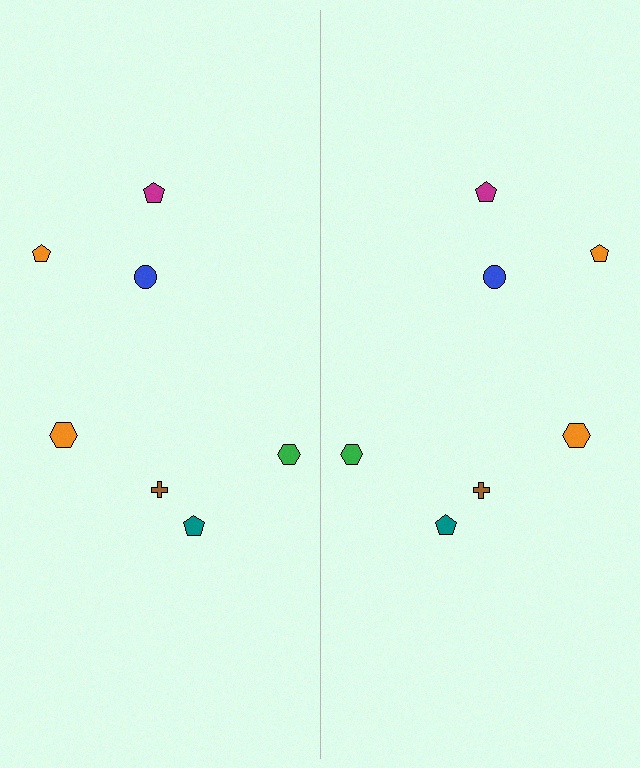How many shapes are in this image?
There are 14 shapes in this image.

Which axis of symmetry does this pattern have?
The pattern has a vertical axis of symmetry running through the center of the image.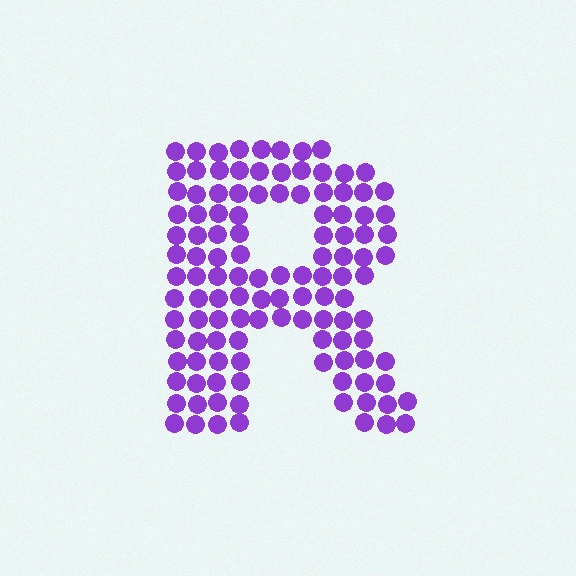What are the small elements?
The small elements are circles.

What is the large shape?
The large shape is the letter R.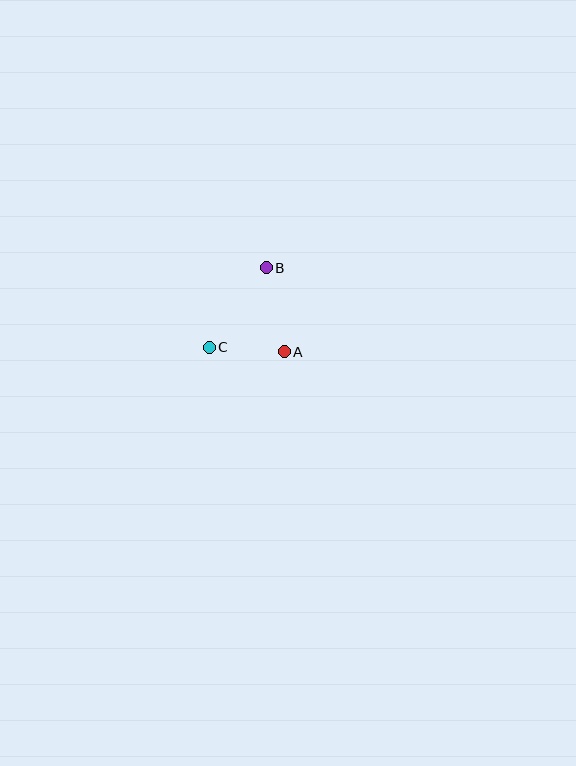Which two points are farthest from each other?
Points B and C are farthest from each other.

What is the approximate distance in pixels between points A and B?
The distance between A and B is approximately 85 pixels.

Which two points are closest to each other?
Points A and C are closest to each other.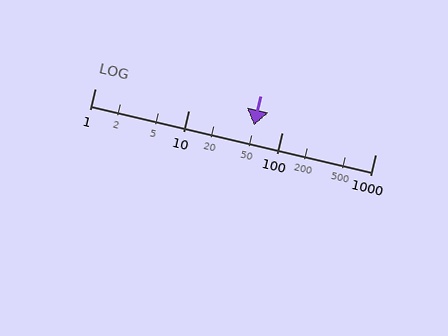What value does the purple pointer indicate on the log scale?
The pointer indicates approximately 50.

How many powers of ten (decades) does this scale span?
The scale spans 3 decades, from 1 to 1000.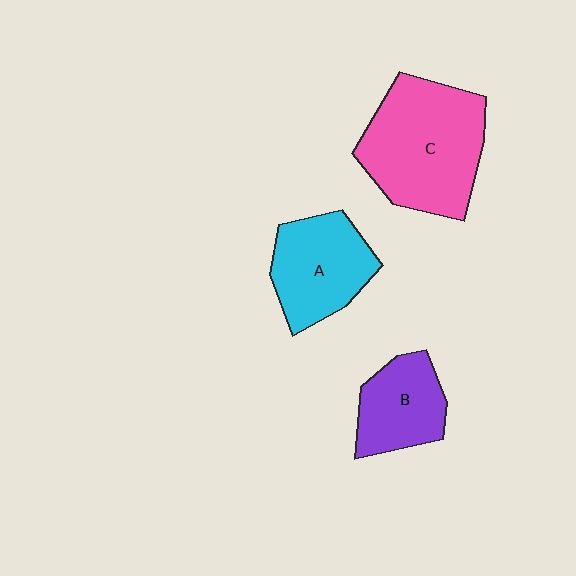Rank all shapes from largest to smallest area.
From largest to smallest: C (pink), A (cyan), B (purple).